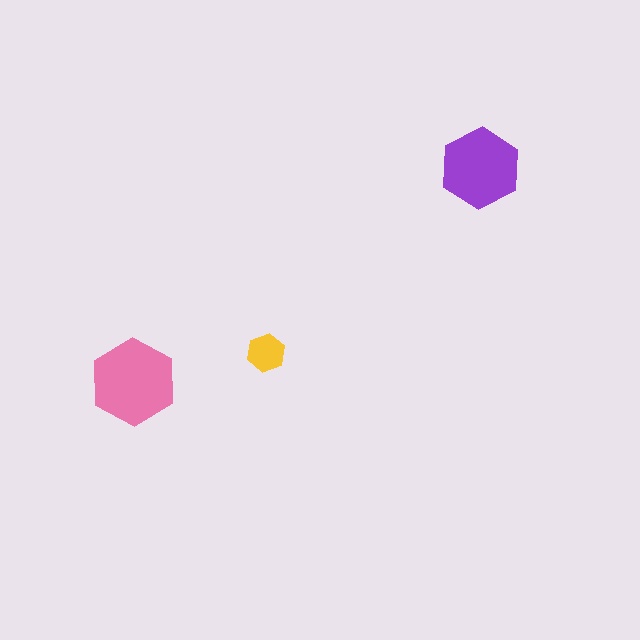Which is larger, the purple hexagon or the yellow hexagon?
The purple one.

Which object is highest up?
The purple hexagon is topmost.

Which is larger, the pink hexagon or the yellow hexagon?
The pink one.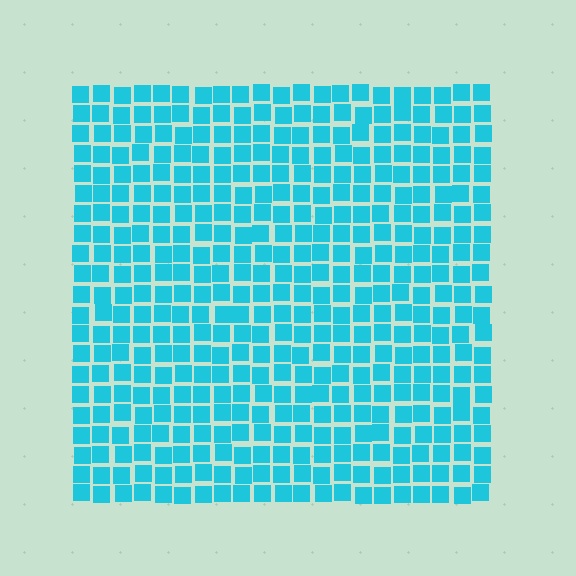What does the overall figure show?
The overall figure shows a square.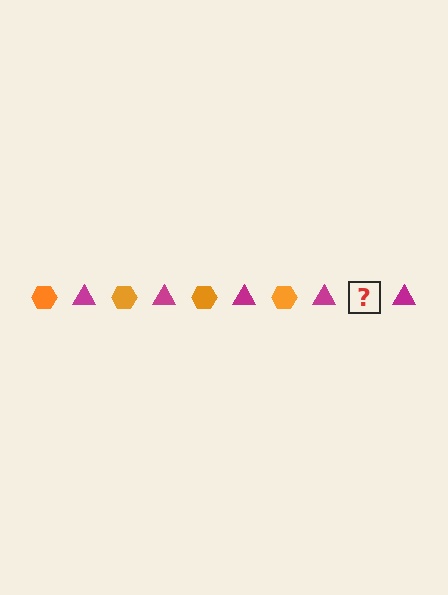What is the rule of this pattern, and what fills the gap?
The rule is that the pattern alternates between orange hexagon and magenta triangle. The gap should be filled with an orange hexagon.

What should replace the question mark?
The question mark should be replaced with an orange hexagon.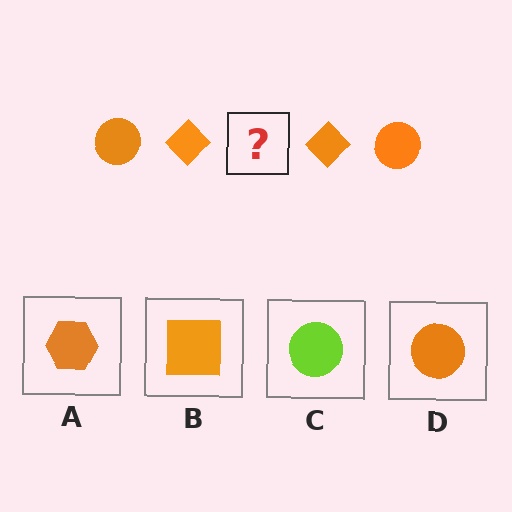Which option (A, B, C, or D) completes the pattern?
D.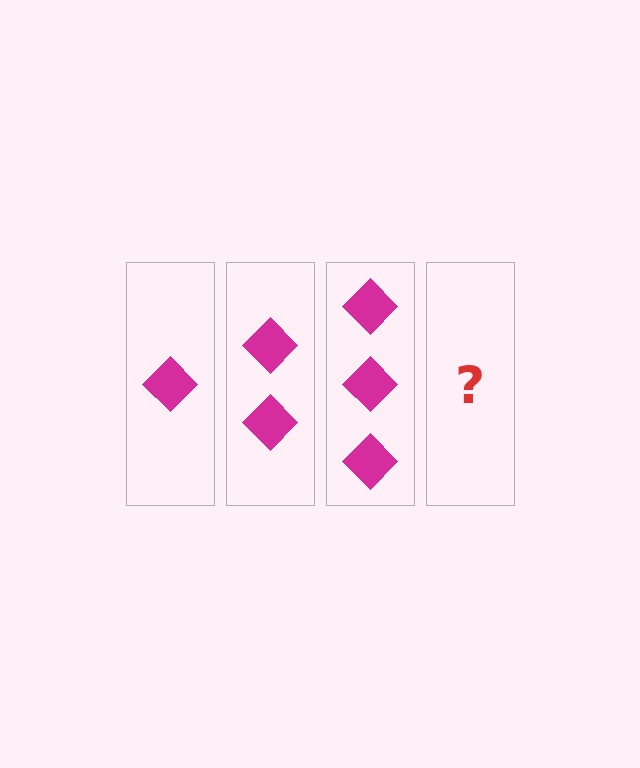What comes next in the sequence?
The next element should be 4 diamonds.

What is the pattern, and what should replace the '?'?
The pattern is that each step adds one more diamond. The '?' should be 4 diamonds.